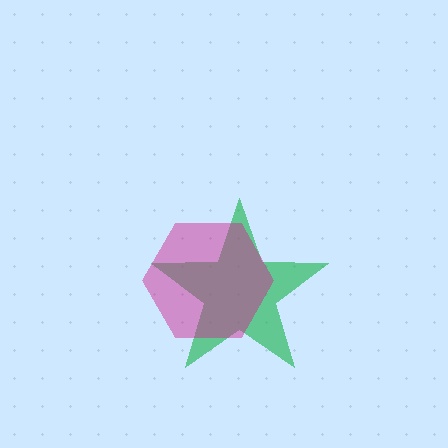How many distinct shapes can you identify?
There are 2 distinct shapes: a green star, a magenta hexagon.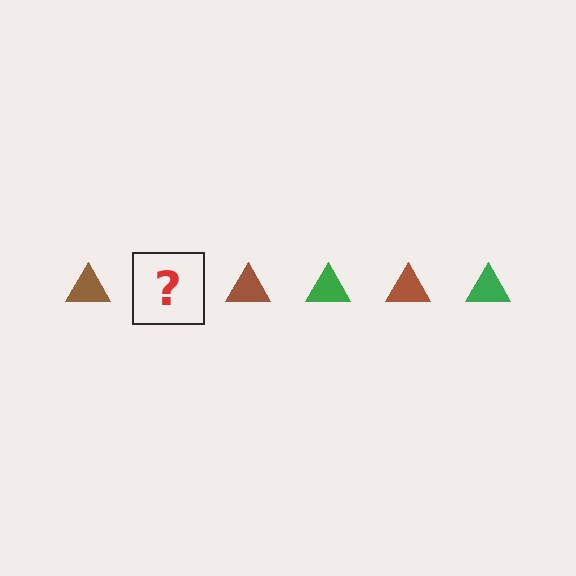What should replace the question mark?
The question mark should be replaced with a green triangle.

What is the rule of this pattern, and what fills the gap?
The rule is that the pattern cycles through brown, green triangles. The gap should be filled with a green triangle.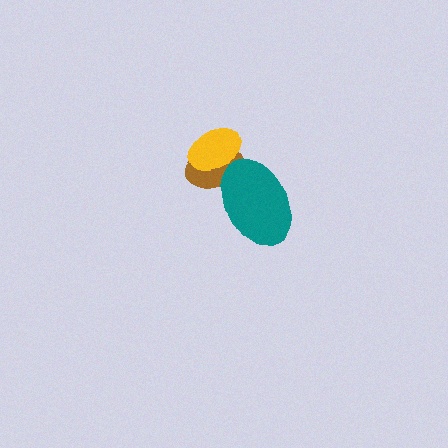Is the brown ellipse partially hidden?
Yes, it is partially covered by another shape.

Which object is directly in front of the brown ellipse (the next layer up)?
The teal ellipse is directly in front of the brown ellipse.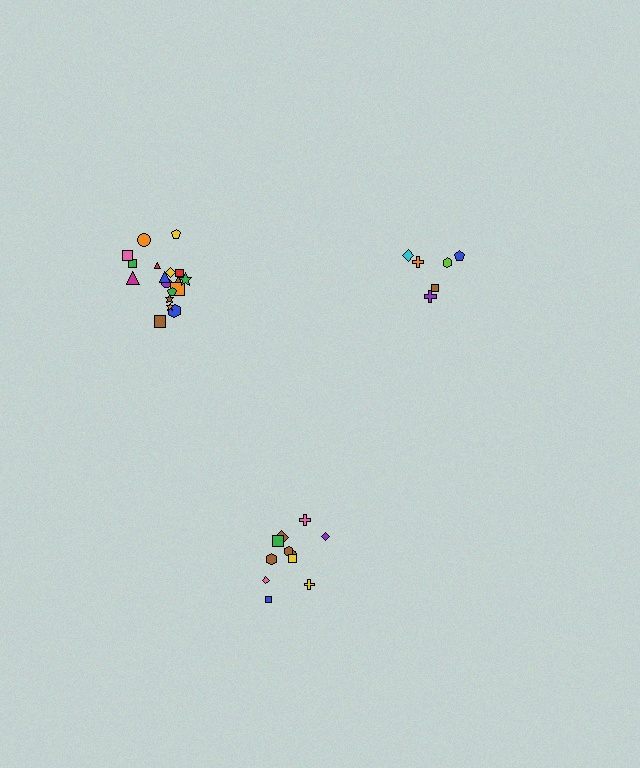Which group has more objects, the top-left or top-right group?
The top-left group.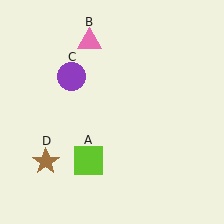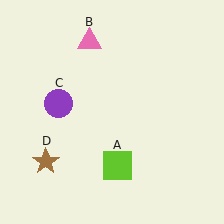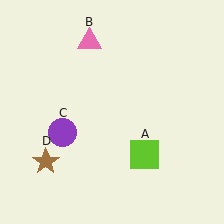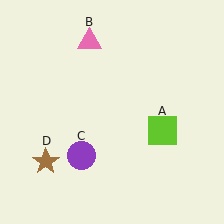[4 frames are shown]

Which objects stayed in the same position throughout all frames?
Pink triangle (object B) and brown star (object D) remained stationary.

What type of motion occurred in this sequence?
The lime square (object A), purple circle (object C) rotated counterclockwise around the center of the scene.